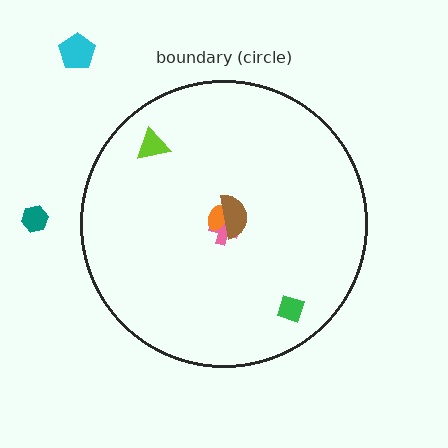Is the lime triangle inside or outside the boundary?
Inside.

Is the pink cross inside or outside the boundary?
Inside.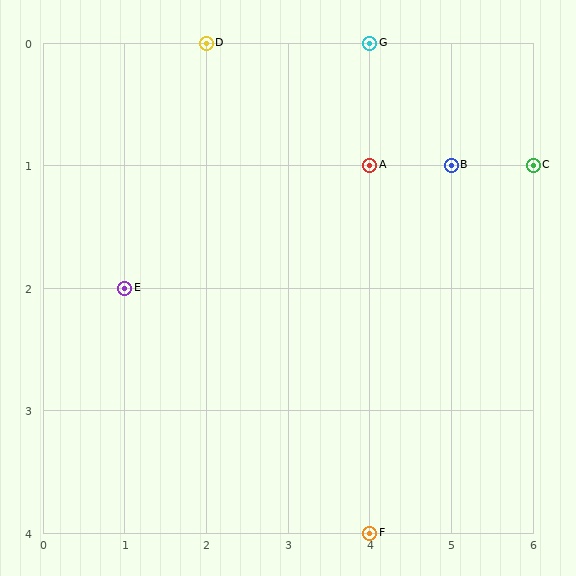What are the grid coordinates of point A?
Point A is at grid coordinates (4, 1).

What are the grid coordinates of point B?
Point B is at grid coordinates (5, 1).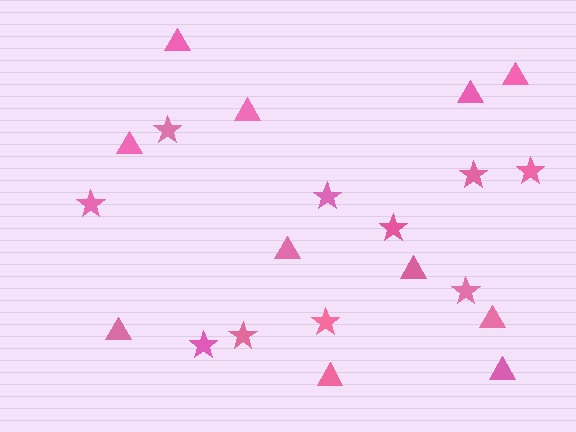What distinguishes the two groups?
There are 2 groups: one group of triangles (11) and one group of stars (10).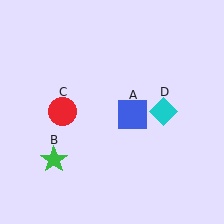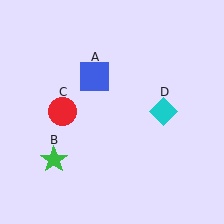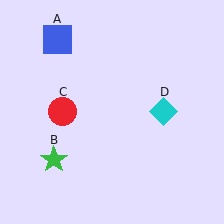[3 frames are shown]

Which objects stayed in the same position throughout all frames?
Green star (object B) and red circle (object C) and cyan diamond (object D) remained stationary.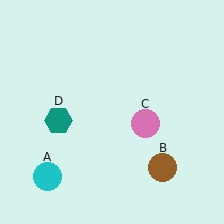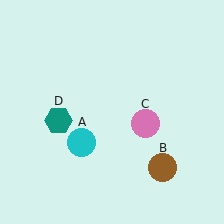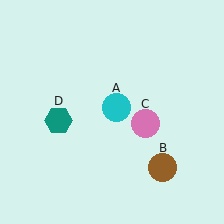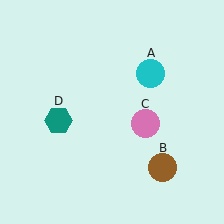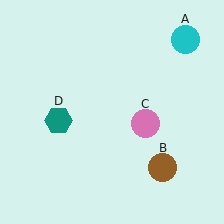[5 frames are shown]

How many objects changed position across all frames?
1 object changed position: cyan circle (object A).